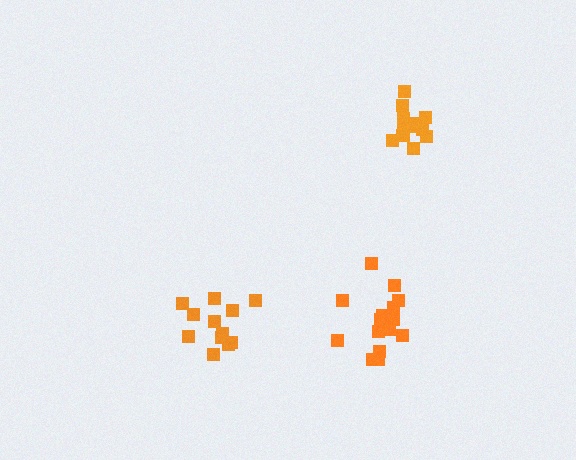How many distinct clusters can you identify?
There are 3 distinct clusters.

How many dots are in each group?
Group 1: 12 dots, Group 2: 16 dots, Group 3: 12 dots (40 total).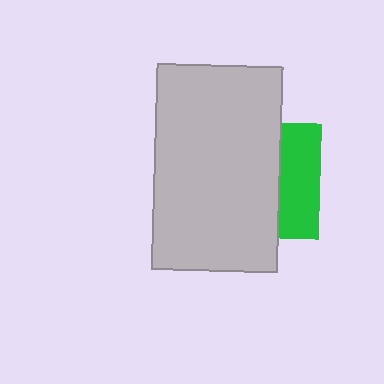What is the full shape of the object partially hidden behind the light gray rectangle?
The partially hidden object is a green square.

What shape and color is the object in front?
The object in front is a light gray rectangle.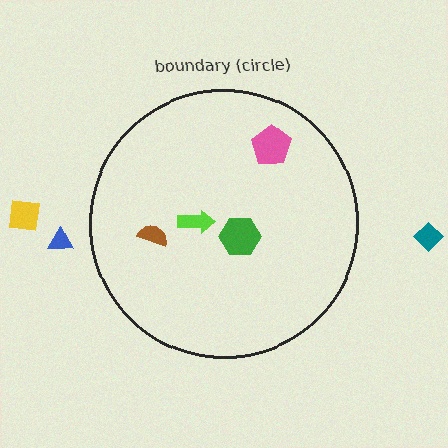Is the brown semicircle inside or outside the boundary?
Inside.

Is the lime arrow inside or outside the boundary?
Inside.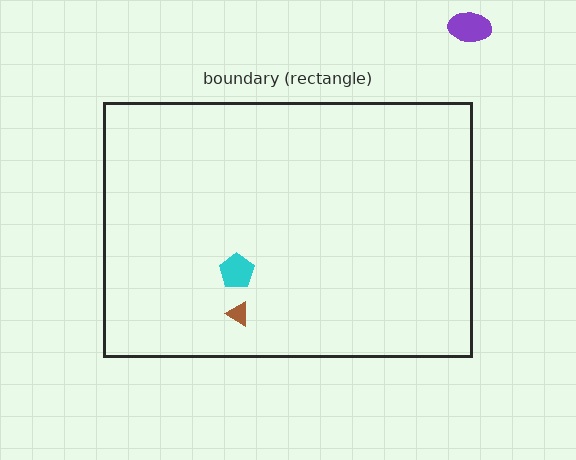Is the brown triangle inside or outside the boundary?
Inside.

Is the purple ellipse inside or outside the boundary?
Outside.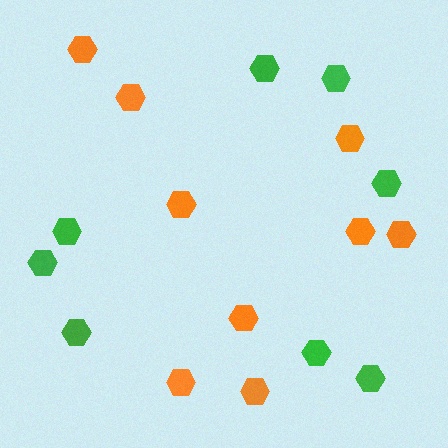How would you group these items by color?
There are 2 groups: one group of green hexagons (8) and one group of orange hexagons (9).